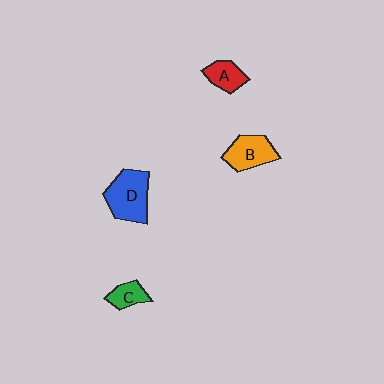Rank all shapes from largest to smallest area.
From largest to smallest: D (blue), B (orange), A (red), C (green).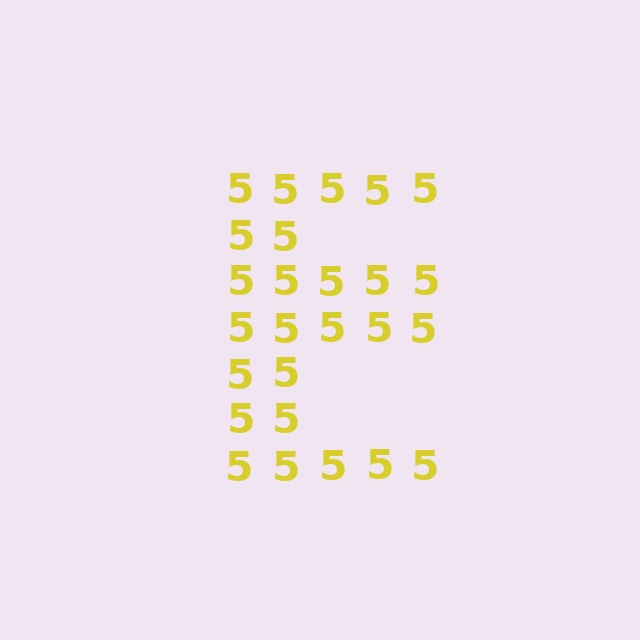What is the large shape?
The large shape is the letter E.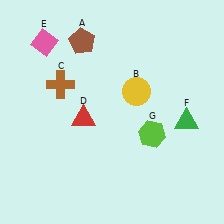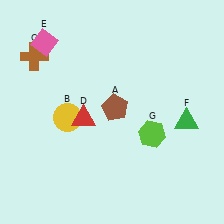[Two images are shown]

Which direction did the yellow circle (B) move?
The yellow circle (B) moved left.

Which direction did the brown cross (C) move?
The brown cross (C) moved up.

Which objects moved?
The objects that moved are: the brown pentagon (A), the yellow circle (B), the brown cross (C).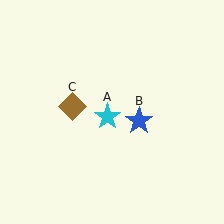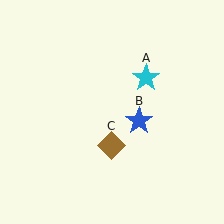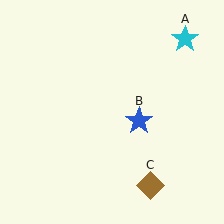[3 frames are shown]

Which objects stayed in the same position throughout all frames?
Blue star (object B) remained stationary.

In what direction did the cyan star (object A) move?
The cyan star (object A) moved up and to the right.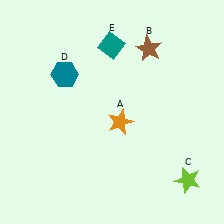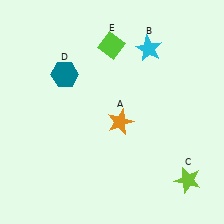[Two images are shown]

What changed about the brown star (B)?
In Image 1, B is brown. In Image 2, it changed to cyan.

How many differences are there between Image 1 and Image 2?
There are 2 differences between the two images.